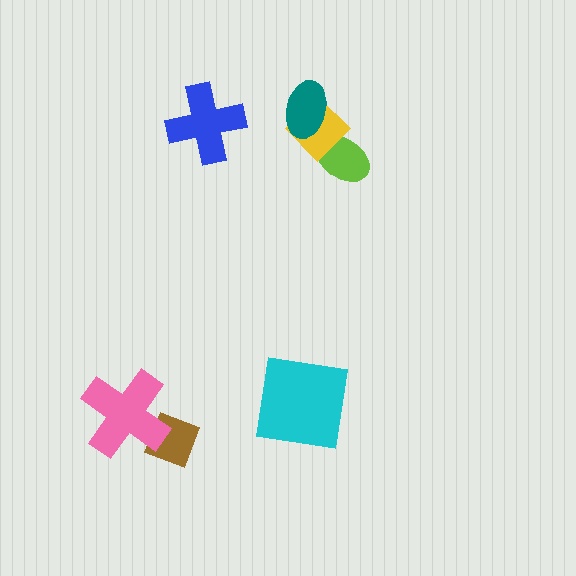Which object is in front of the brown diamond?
The pink cross is in front of the brown diamond.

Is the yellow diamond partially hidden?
Yes, it is partially covered by another shape.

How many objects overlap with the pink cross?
1 object overlaps with the pink cross.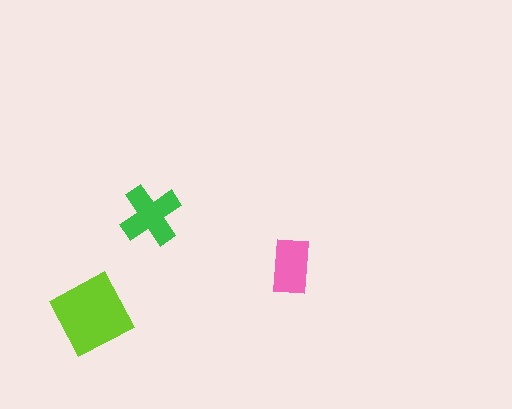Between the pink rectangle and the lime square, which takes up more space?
The lime square.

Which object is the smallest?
The pink rectangle.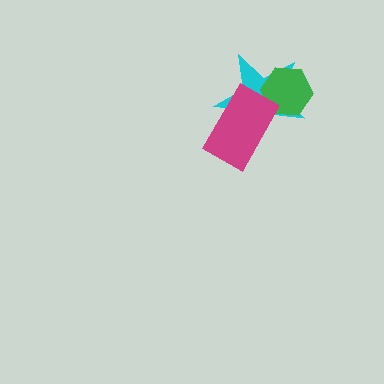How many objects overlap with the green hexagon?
1 object overlaps with the green hexagon.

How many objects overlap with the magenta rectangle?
1 object overlaps with the magenta rectangle.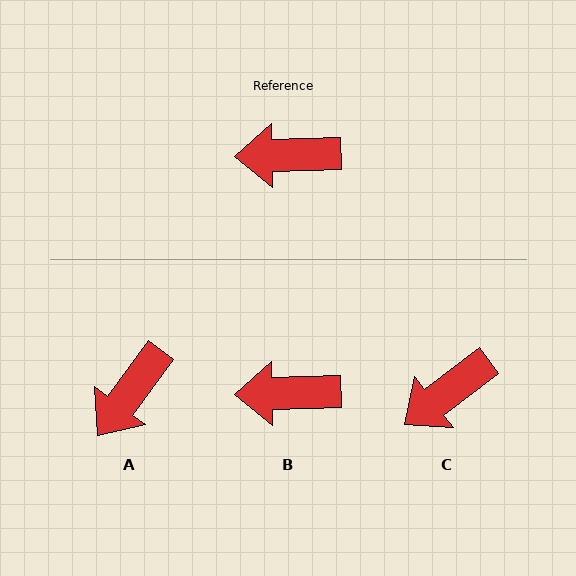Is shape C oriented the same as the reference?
No, it is off by about 36 degrees.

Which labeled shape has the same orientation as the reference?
B.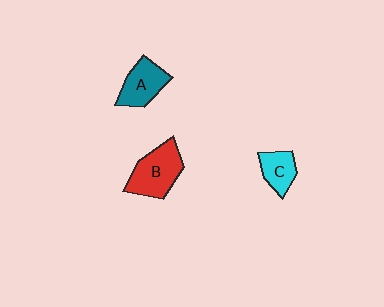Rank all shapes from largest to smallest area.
From largest to smallest: B (red), A (teal), C (cyan).